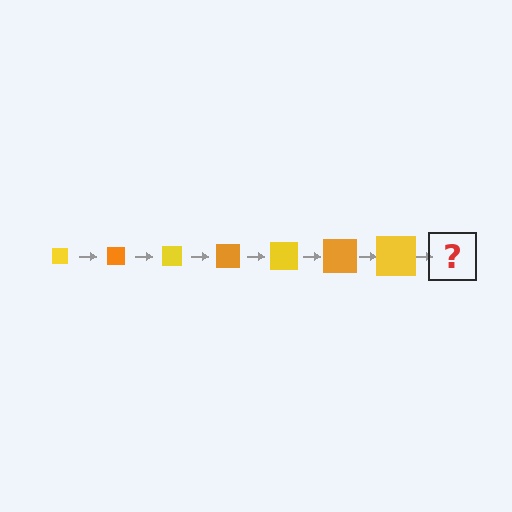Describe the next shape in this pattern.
It should be an orange square, larger than the previous one.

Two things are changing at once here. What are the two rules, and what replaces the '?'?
The two rules are that the square grows larger each step and the color cycles through yellow and orange. The '?' should be an orange square, larger than the previous one.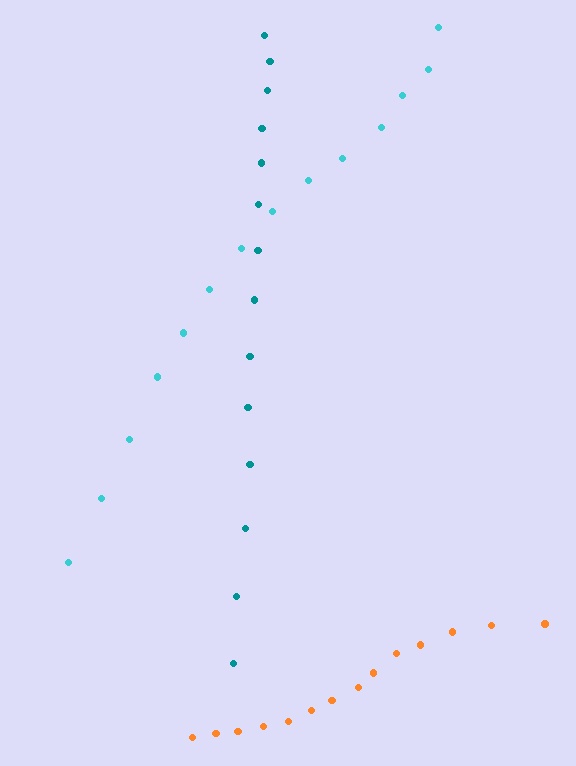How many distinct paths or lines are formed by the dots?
There are 3 distinct paths.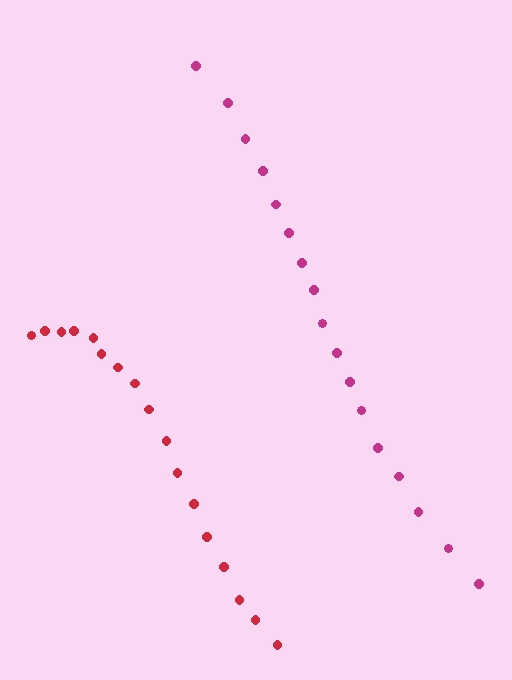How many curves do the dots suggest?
There are 2 distinct paths.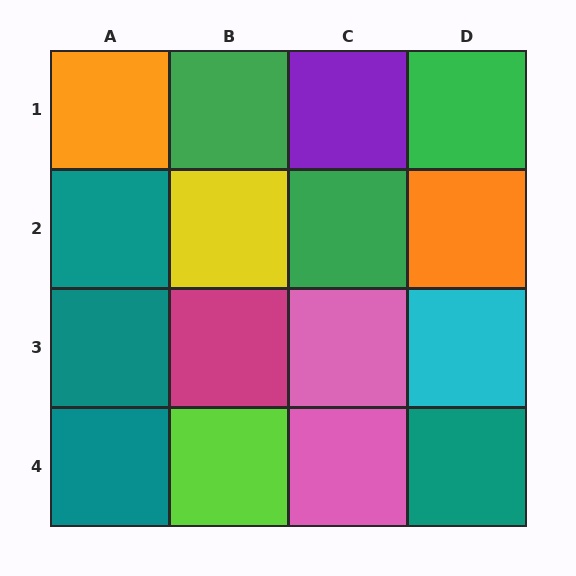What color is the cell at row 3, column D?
Cyan.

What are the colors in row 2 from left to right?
Teal, yellow, green, orange.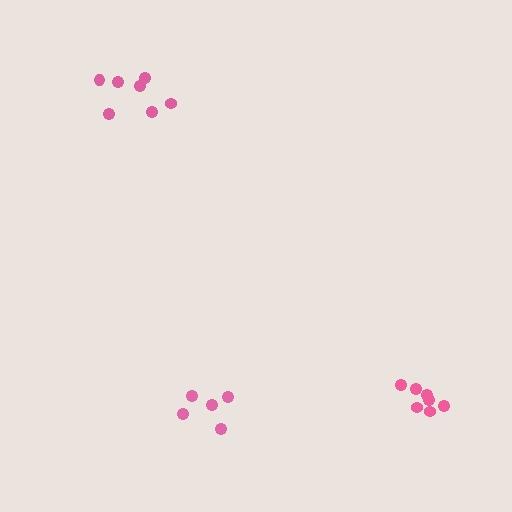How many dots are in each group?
Group 1: 7 dots, Group 2: 7 dots, Group 3: 6 dots (20 total).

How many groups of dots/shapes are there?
There are 3 groups.